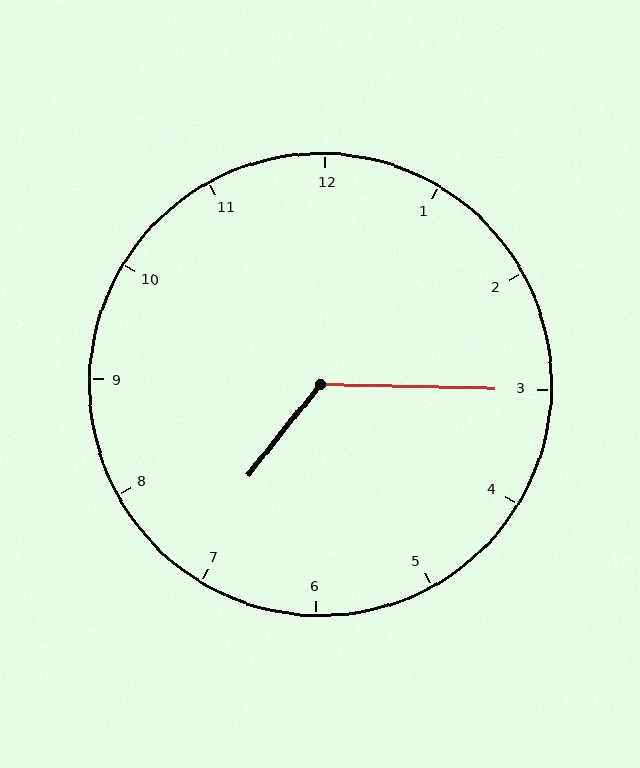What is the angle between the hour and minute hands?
Approximately 128 degrees.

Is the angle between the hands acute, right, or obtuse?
It is obtuse.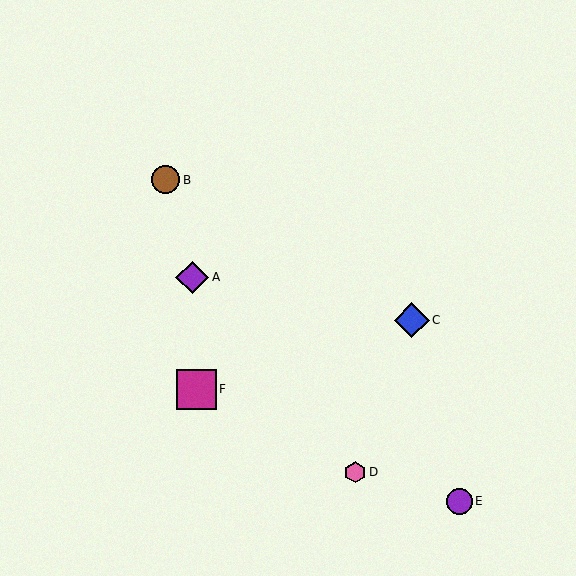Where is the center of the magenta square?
The center of the magenta square is at (196, 389).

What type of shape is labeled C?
Shape C is a blue diamond.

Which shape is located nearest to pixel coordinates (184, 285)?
The purple diamond (labeled A) at (192, 277) is nearest to that location.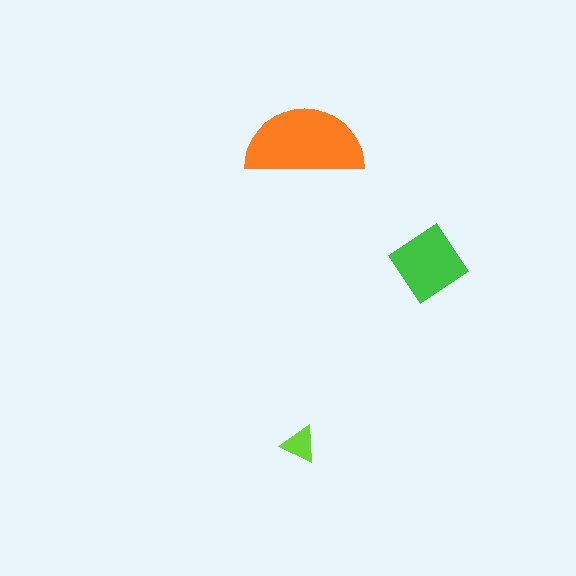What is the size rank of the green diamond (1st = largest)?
2nd.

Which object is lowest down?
The lime triangle is bottommost.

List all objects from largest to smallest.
The orange semicircle, the green diamond, the lime triangle.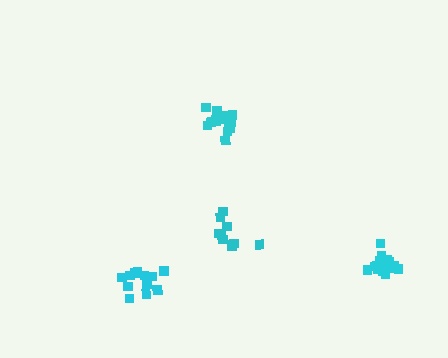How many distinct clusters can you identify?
There are 4 distinct clusters.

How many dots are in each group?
Group 1: 13 dots, Group 2: 15 dots, Group 3: 10 dots, Group 4: 15 dots (53 total).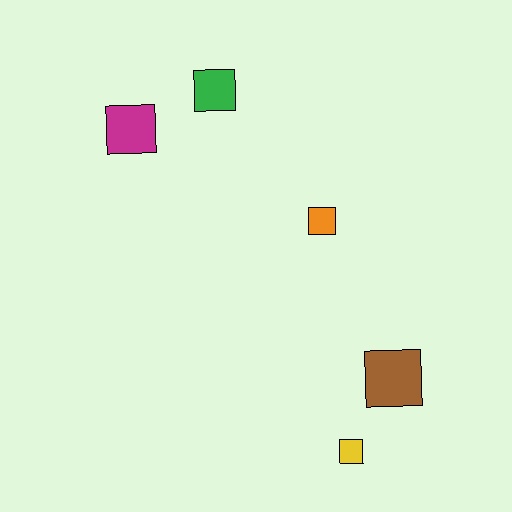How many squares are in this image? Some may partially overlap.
There are 5 squares.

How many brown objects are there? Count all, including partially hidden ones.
There is 1 brown object.